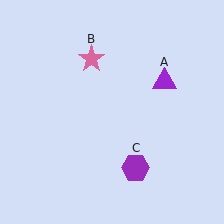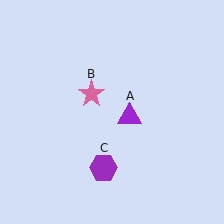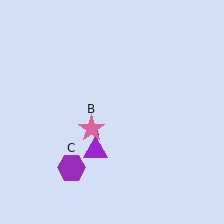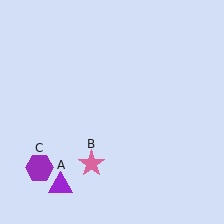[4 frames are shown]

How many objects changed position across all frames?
3 objects changed position: purple triangle (object A), pink star (object B), purple hexagon (object C).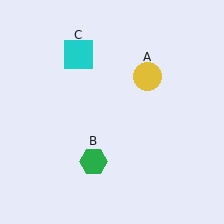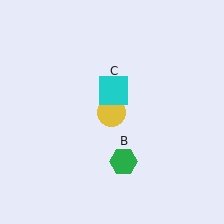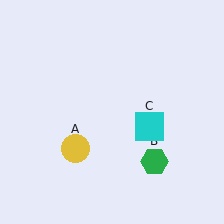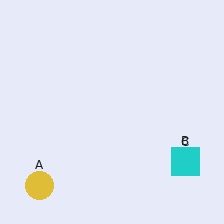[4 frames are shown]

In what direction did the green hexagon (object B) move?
The green hexagon (object B) moved right.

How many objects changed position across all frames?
3 objects changed position: yellow circle (object A), green hexagon (object B), cyan square (object C).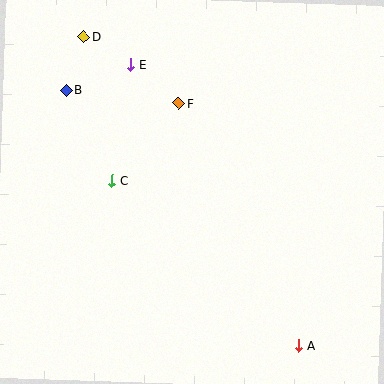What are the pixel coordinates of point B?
Point B is at (66, 90).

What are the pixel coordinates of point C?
Point C is at (112, 181).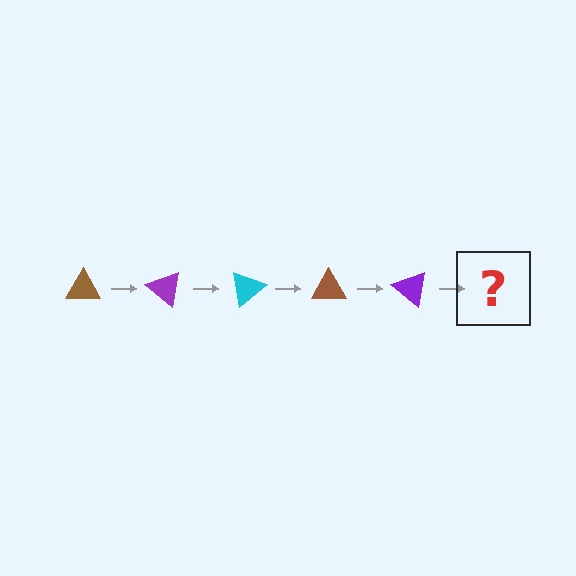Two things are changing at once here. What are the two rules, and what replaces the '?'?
The two rules are that it rotates 40 degrees each step and the color cycles through brown, purple, and cyan. The '?' should be a cyan triangle, rotated 200 degrees from the start.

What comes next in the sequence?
The next element should be a cyan triangle, rotated 200 degrees from the start.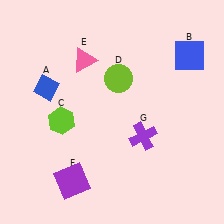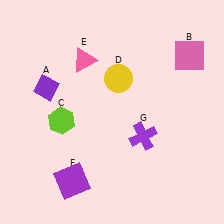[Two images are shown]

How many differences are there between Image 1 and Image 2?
There are 3 differences between the two images.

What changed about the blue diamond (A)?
In Image 1, A is blue. In Image 2, it changed to purple.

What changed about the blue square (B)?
In Image 1, B is blue. In Image 2, it changed to pink.